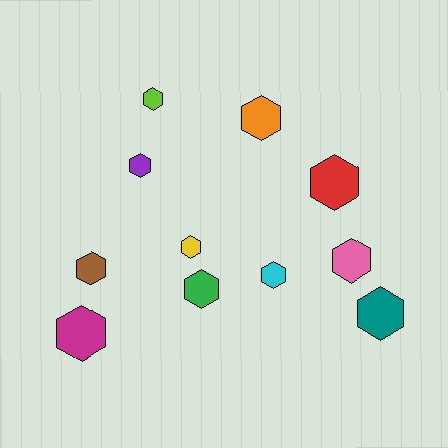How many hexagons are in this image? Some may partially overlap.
There are 11 hexagons.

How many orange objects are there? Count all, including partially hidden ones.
There is 1 orange object.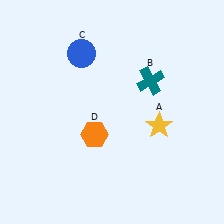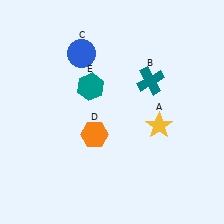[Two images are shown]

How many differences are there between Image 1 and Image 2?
There is 1 difference between the two images.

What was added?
A teal hexagon (E) was added in Image 2.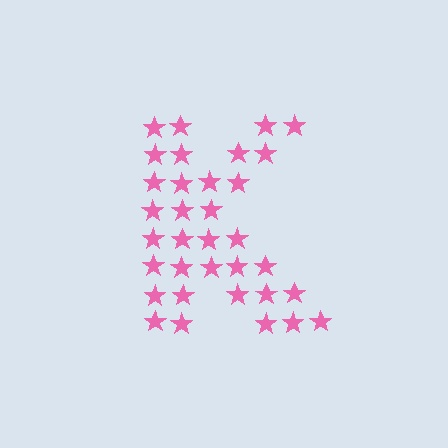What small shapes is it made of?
It is made of small stars.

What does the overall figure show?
The overall figure shows the letter K.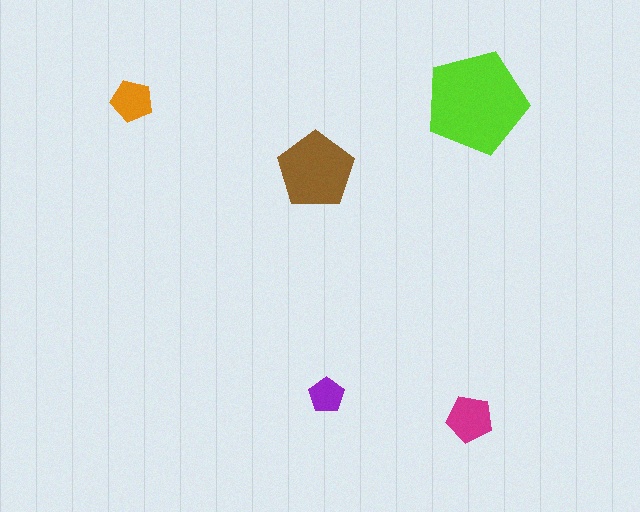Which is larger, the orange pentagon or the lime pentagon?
The lime one.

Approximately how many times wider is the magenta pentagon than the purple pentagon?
About 1.5 times wider.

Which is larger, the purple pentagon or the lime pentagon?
The lime one.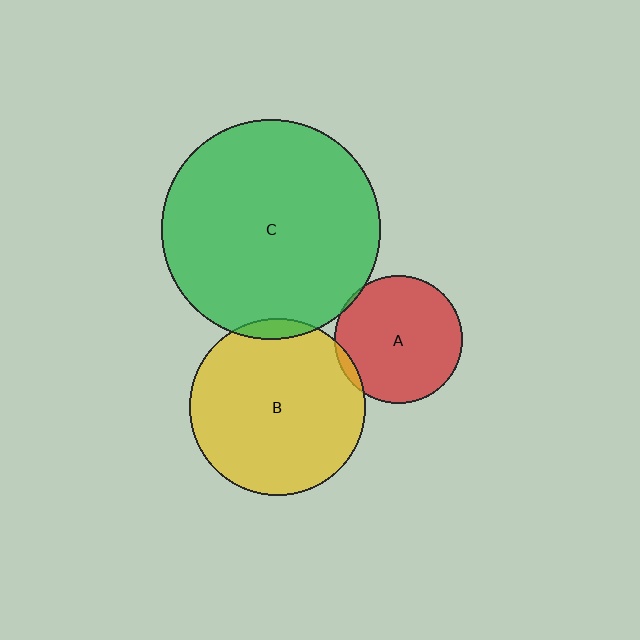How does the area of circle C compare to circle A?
Approximately 2.9 times.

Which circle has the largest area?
Circle C (green).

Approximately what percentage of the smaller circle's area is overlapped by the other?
Approximately 5%.